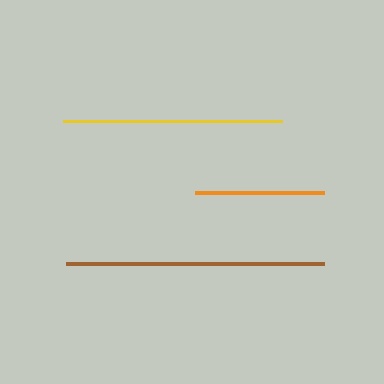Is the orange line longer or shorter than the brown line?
The brown line is longer than the orange line.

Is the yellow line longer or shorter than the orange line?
The yellow line is longer than the orange line.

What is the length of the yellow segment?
The yellow segment is approximately 219 pixels long.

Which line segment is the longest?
The brown line is the longest at approximately 258 pixels.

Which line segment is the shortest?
The orange line is the shortest at approximately 129 pixels.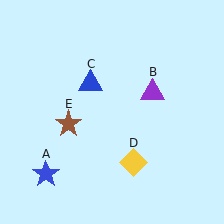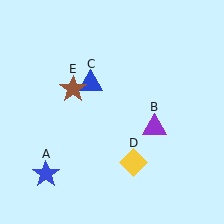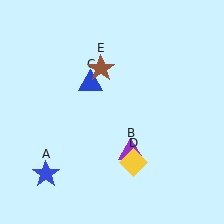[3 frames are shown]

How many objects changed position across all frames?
2 objects changed position: purple triangle (object B), brown star (object E).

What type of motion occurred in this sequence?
The purple triangle (object B), brown star (object E) rotated clockwise around the center of the scene.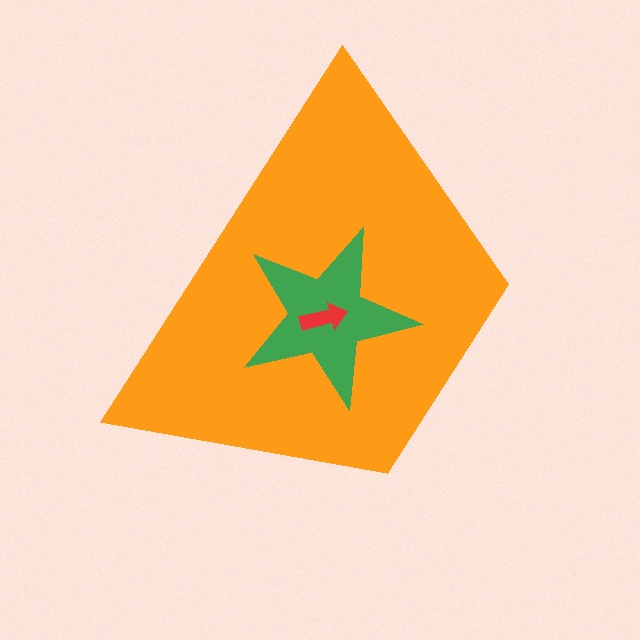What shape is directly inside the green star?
The red arrow.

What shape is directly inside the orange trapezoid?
The green star.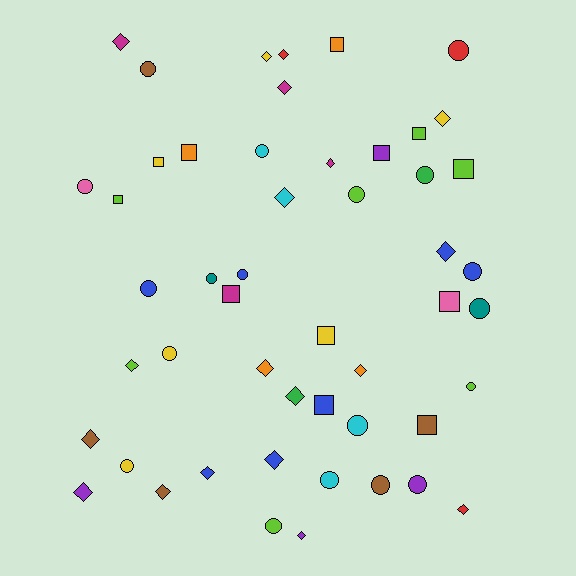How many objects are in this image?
There are 50 objects.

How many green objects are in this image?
There are 2 green objects.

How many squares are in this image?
There are 12 squares.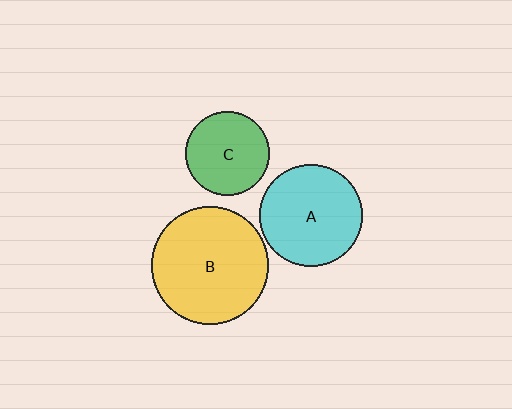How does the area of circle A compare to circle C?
Approximately 1.5 times.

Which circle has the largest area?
Circle B (yellow).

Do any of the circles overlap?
No, none of the circles overlap.